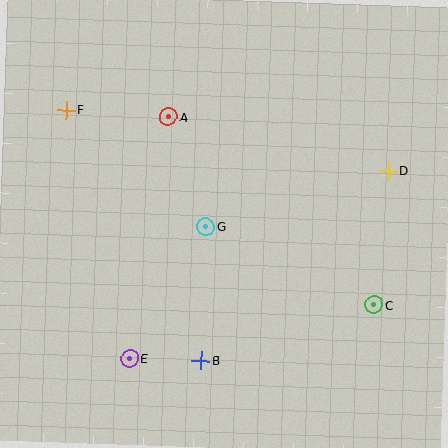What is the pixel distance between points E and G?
The distance between E and G is 153 pixels.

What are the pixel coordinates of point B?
Point B is at (201, 360).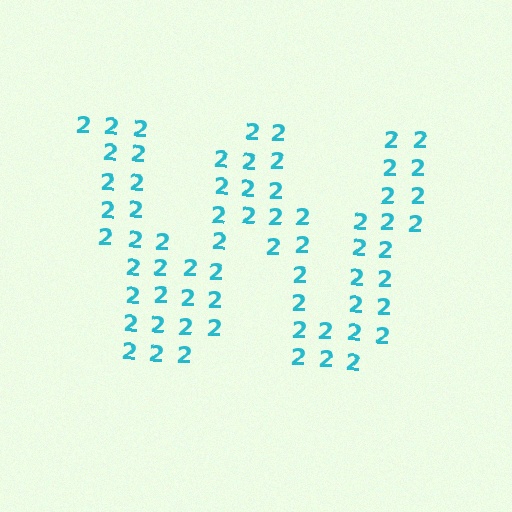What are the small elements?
The small elements are digit 2's.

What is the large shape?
The large shape is the letter W.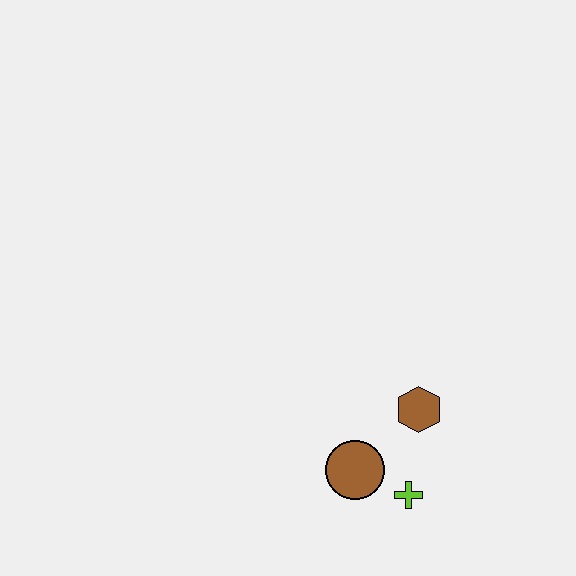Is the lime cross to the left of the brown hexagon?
Yes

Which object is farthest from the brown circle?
The brown hexagon is farthest from the brown circle.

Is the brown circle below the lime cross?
No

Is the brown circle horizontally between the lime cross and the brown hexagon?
No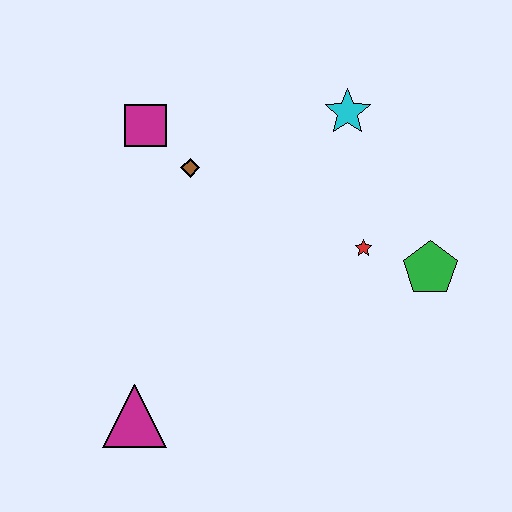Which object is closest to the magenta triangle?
The brown diamond is closest to the magenta triangle.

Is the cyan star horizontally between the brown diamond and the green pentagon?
Yes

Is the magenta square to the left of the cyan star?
Yes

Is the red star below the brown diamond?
Yes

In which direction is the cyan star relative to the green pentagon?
The cyan star is above the green pentagon.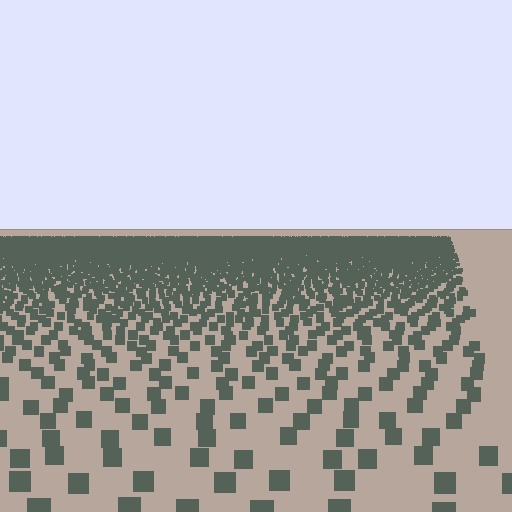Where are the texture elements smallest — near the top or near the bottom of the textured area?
Near the top.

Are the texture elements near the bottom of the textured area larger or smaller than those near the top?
Larger. Near the bottom, elements are closer to the viewer and appear at a bigger on-screen size.